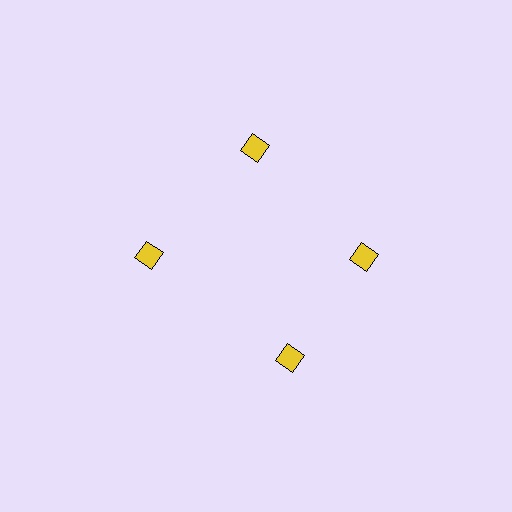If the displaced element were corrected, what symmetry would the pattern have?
It would have 4-fold rotational symmetry — the pattern would map onto itself every 90 degrees.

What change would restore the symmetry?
The symmetry would be restored by rotating it back into even spacing with its neighbors so that all 4 diamonds sit at equal angles and equal distance from the center.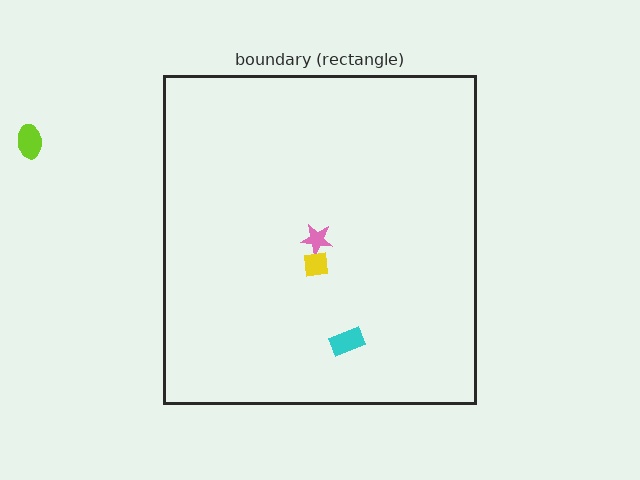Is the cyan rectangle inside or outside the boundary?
Inside.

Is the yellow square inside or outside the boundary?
Inside.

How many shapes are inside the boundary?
3 inside, 1 outside.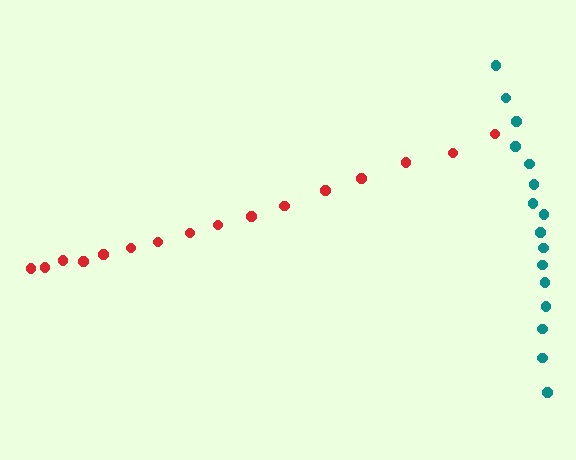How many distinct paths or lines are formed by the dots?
There are 2 distinct paths.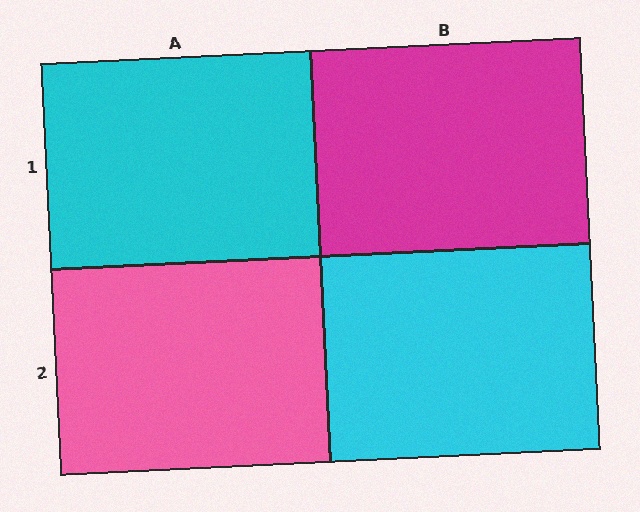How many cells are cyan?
2 cells are cyan.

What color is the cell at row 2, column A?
Pink.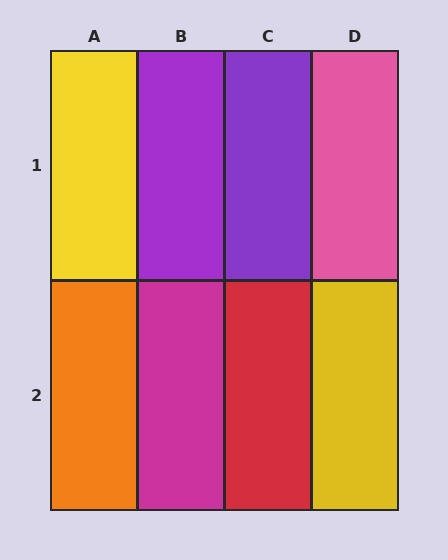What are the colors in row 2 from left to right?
Orange, magenta, red, yellow.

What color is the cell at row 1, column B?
Purple.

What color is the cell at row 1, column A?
Yellow.